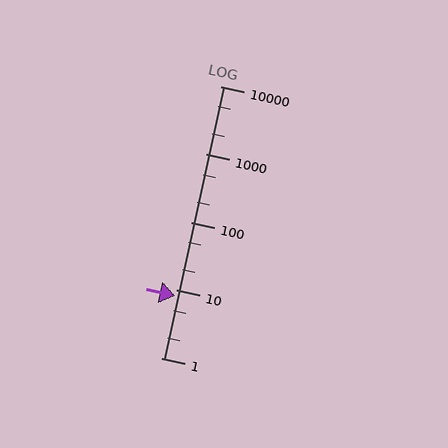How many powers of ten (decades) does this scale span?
The scale spans 4 decades, from 1 to 10000.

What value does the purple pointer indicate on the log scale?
The pointer indicates approximately 8.3.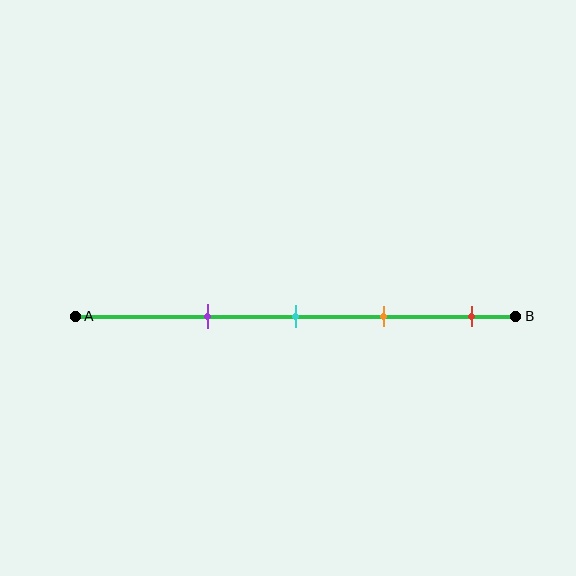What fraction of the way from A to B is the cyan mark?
The cyan mark is approximately 50% (0.5) of the way from A to B.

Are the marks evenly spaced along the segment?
Yes, the marks are approximately evenly spaced.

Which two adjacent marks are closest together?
The cyan and orange marks are the closest adjacent pair.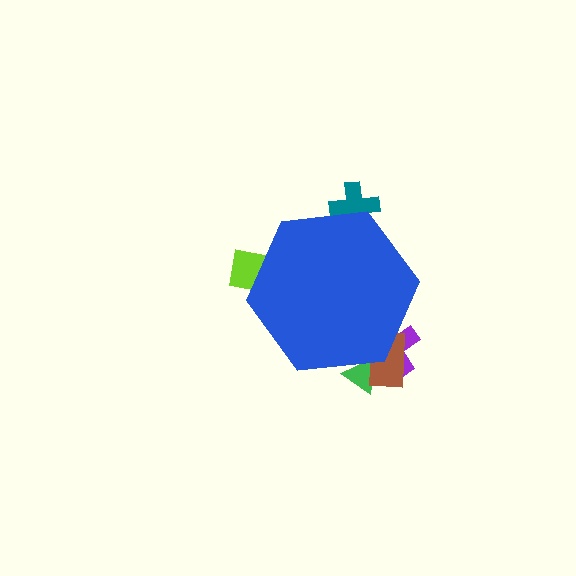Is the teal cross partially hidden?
Yes, the teal cross is partially hidden behind the blue hexagon.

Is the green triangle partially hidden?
Yes, the green triangle is partially hidden behind the blue hexagon.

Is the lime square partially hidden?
Yes, the lime square is partially hidden behind the blue hexagon.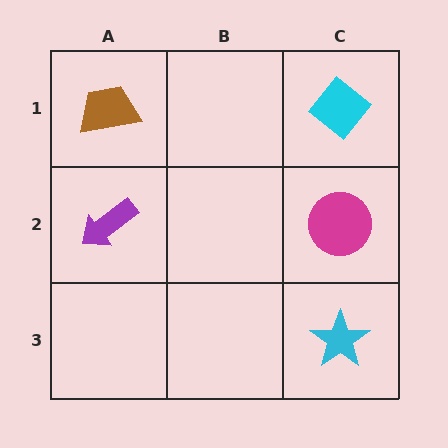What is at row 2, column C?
A magenta circle.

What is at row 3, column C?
A cyan star.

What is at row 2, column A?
A purple arrow.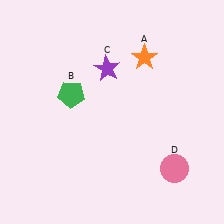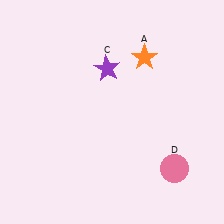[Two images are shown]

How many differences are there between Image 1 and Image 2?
There is 1 difference between the two images.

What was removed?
The green pentagon (B) was removed in Image 2.